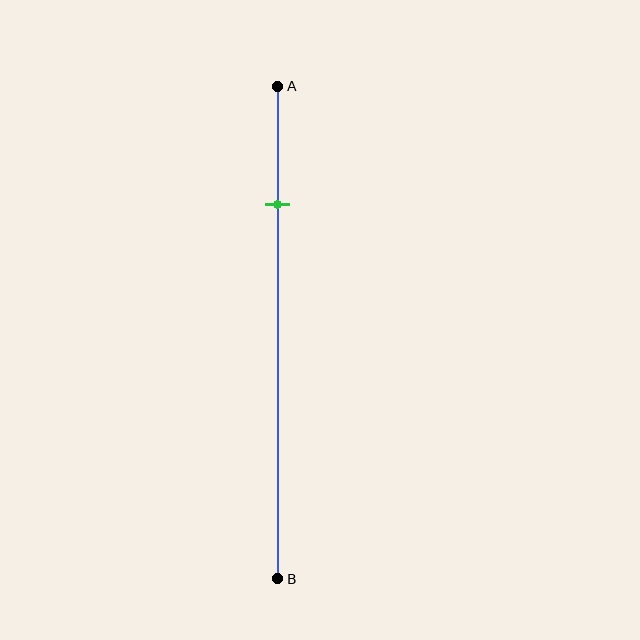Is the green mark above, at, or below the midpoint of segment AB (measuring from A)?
The green mark is above the midpoint of segment AB.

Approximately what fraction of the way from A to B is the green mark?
The green mark is approximately 25% of the way from A to B.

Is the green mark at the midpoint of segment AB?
No, the mark is at about 25% from A, not at the 50% midpoint.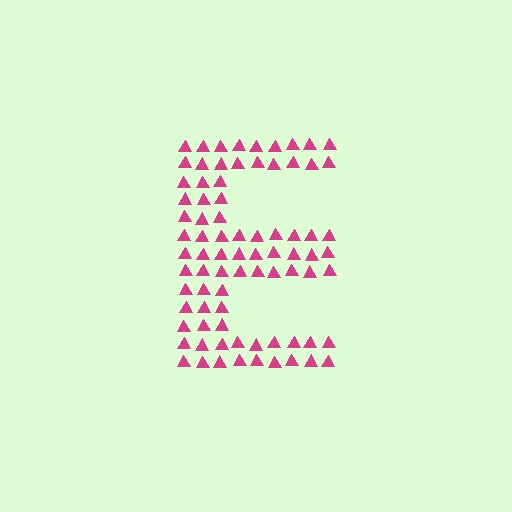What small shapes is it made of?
It is made of small triangles.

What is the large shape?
The large shape is the letter E.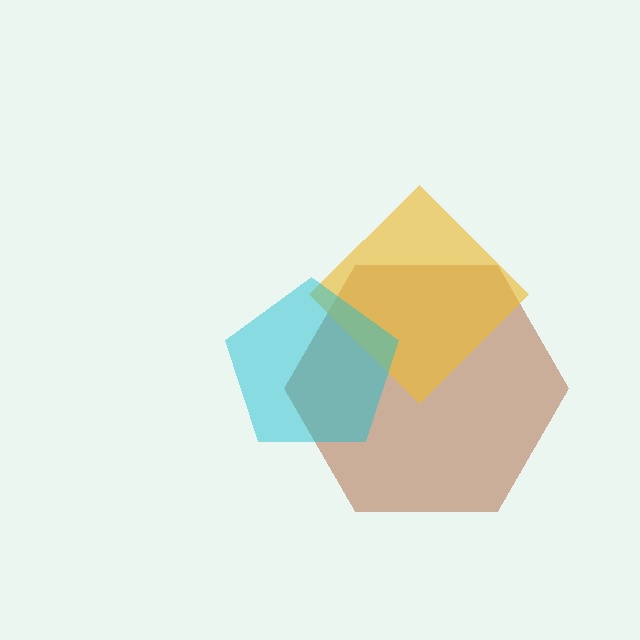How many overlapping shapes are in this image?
There are 3 overlapping shapes in the image.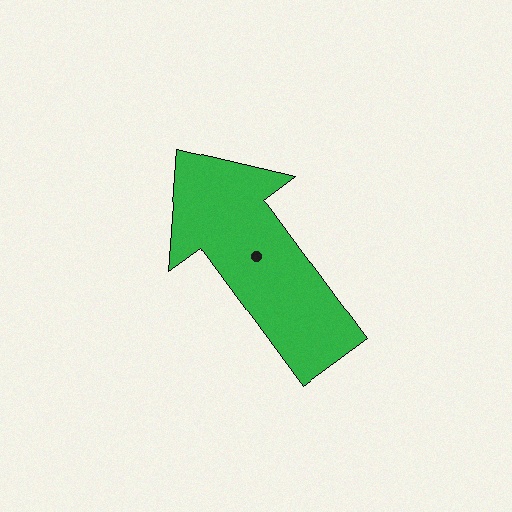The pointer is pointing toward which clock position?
Roughly 11 o'clock.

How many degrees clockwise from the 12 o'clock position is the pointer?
Approximately 324 degrees.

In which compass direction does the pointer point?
Northwest.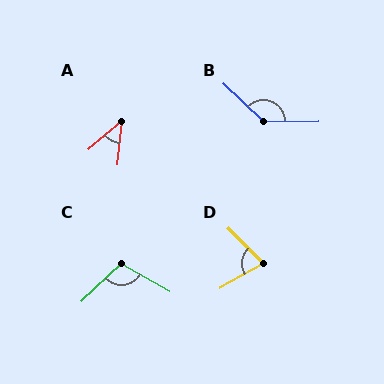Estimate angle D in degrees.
Approximately 75 degrees.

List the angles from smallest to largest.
A (44°), D (75°), C (108°), B (136°).